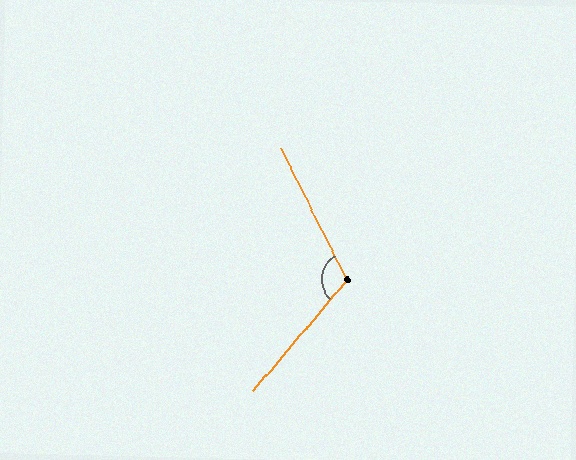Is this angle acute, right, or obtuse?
It is obtuse.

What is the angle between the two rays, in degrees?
Approximately 113 degrees.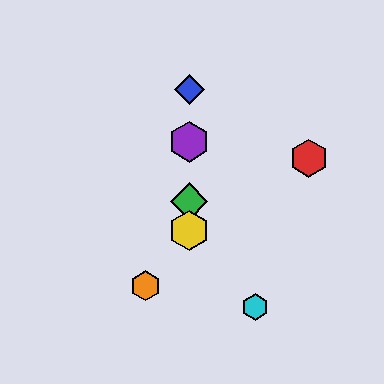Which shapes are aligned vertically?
The blue diamond, the green diamond, the yellow hexagon, the purple hexagon are aligned vertically.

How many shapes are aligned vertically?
4 shapes (the blue diamond, the green diamond, the yellow hexagon, the purple hexagon) are aligned vertically.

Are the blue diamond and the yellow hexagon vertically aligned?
Yes, both are at x≈189.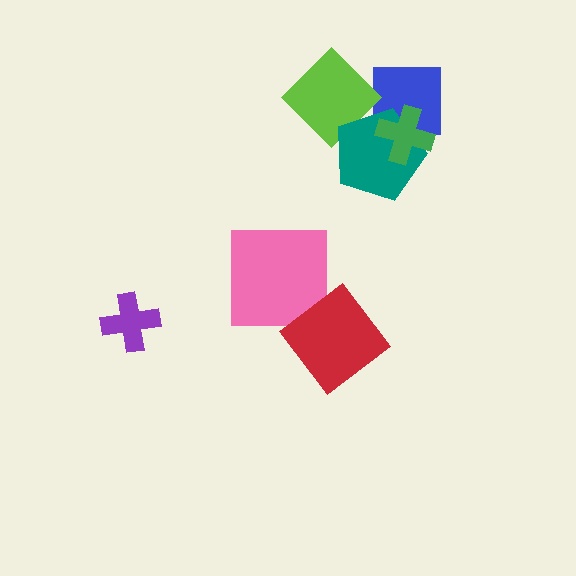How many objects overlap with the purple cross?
0 objects overlap with the purple cross.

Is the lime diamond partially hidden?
Yes, it is partially covered by another shape.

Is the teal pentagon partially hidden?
Yes, it is partially covered by another shape.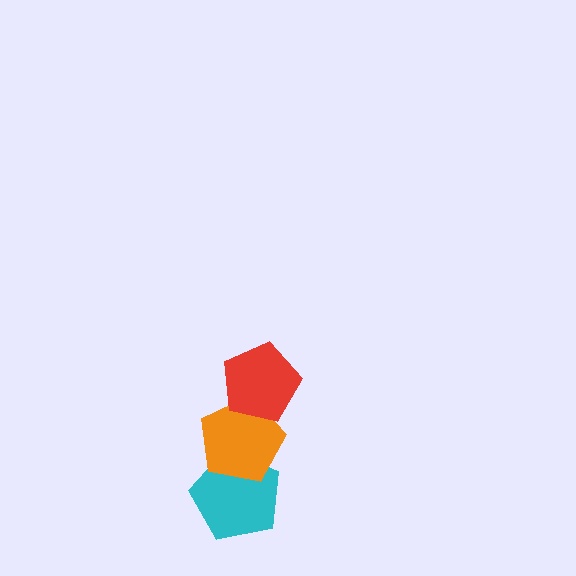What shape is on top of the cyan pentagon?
The orange pentagon is on top of the cyan pentagon.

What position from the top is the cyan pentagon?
The cyan pentagon is 3rd from the top.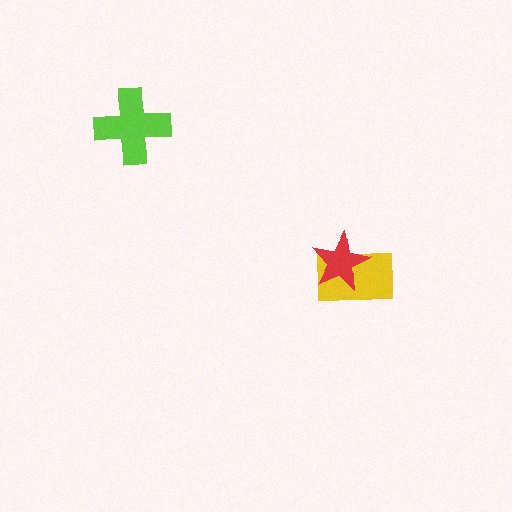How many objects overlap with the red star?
1 object overlaps with the red star.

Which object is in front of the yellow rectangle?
The red star is in front of the yellow rectangle.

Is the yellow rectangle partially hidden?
Yes, it is partially covered by another shape.